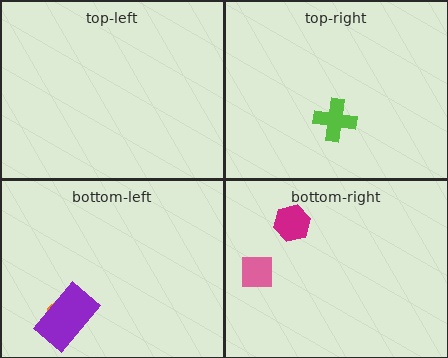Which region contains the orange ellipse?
The bottom-left region.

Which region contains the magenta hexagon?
The bottom-right region.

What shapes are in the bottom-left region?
The orange ellipse, the purple rectangle.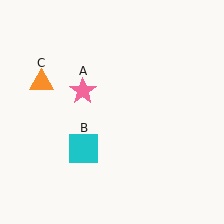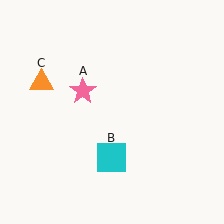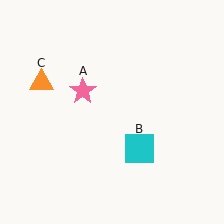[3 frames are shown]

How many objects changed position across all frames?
1 object changed position: cyan square (object B).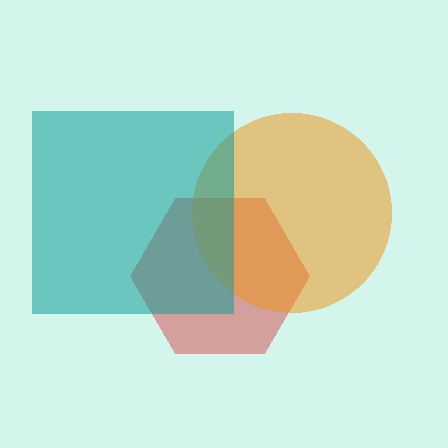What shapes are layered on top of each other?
The layered shapes are: a red hexagon, an orange circle, a teal square.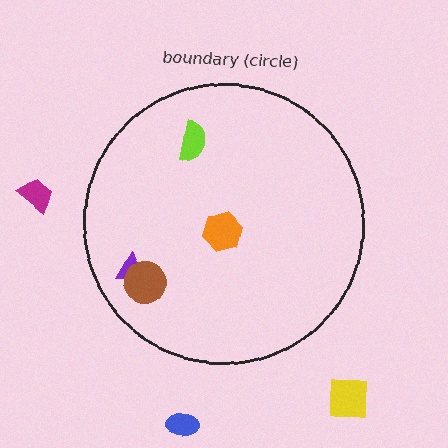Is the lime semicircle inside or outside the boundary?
Inside.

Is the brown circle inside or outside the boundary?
Inside.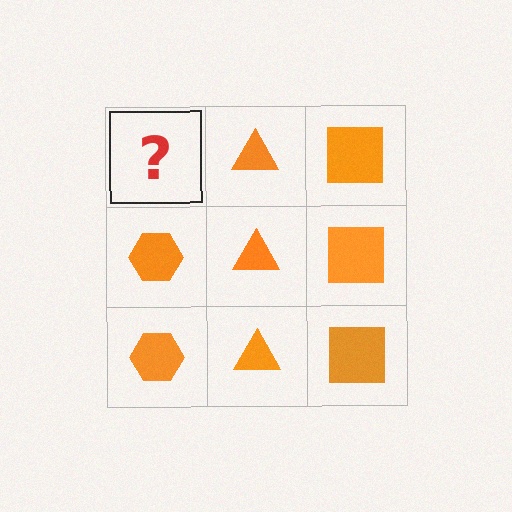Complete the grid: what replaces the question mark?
The question mark should be replaced with an orange hexagon.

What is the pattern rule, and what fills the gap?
The rule is that each column has a consistent shape. The gap should be filled with an orange hexagon.